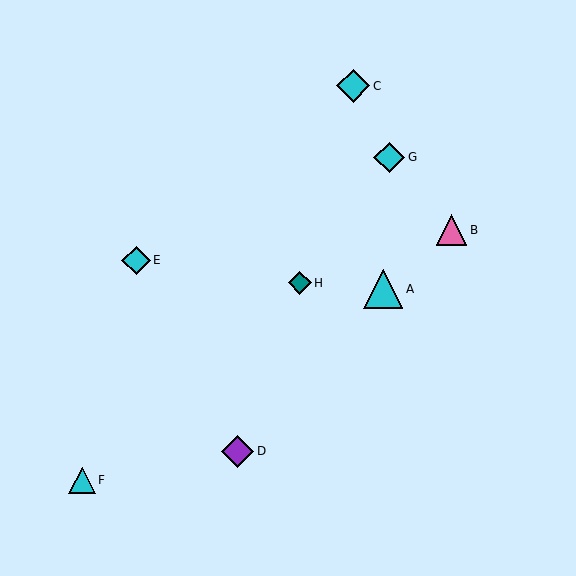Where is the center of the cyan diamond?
The center of the cyan diamond is at (389, 157).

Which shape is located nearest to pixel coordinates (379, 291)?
The cyan triangle (labeled A) at (383, 289) is nearest to that location.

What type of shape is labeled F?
Shape F is a cyan triangle.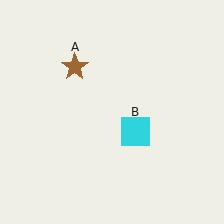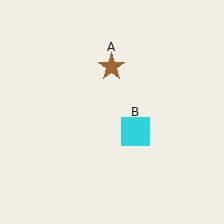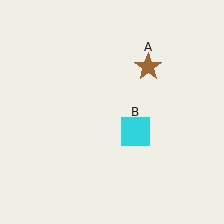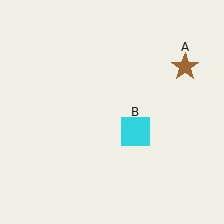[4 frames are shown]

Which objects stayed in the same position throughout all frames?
Cyan square (object B) remained stationary.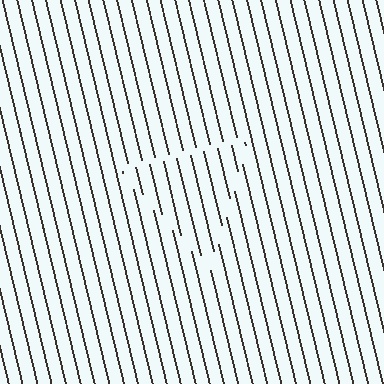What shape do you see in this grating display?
An illusory triangle. The interior of the shape contains the same grating, shifted by half a period — the contour is defined by the phase discontinuity where line-ends from the inner and outer gratings abut.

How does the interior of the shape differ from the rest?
The interior of the shape contains the same grating, shifted by half a period — the contour is defined by the phase discontinuity where line-ends from the inner and outer gratings abut.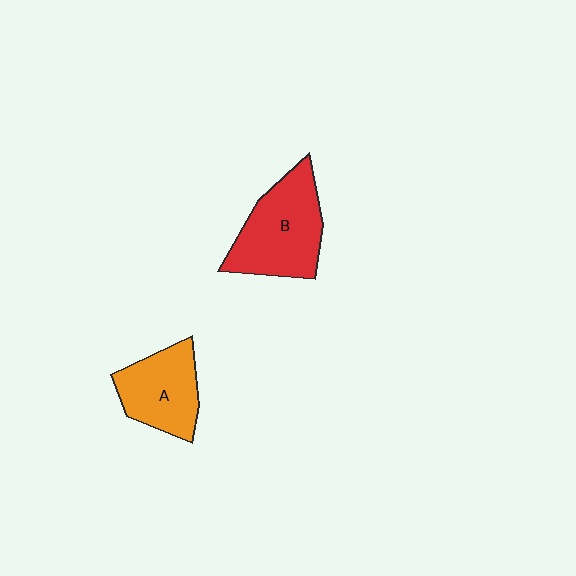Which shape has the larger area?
Shape B (red).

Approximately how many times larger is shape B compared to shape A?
Approximately 1.3 times.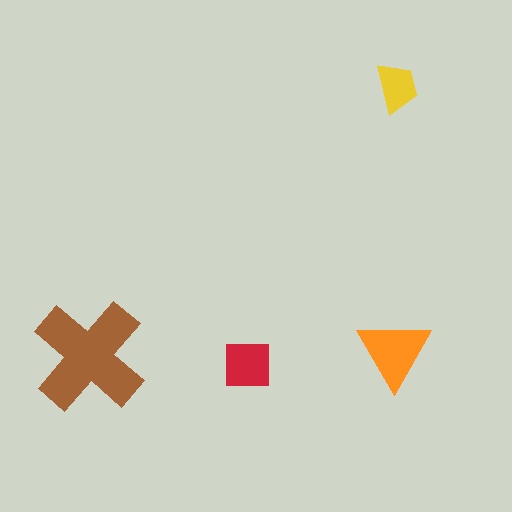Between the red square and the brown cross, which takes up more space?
The brown cross.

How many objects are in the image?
There are 4 objects in the image.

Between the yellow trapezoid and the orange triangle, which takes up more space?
The orange triangle.